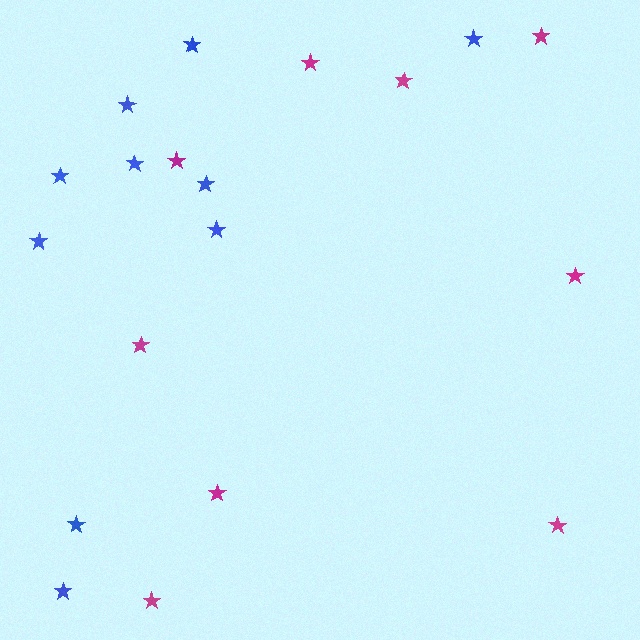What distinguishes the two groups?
There are 2 groups: one group of magenta stars (9) and one group of blue stars (10).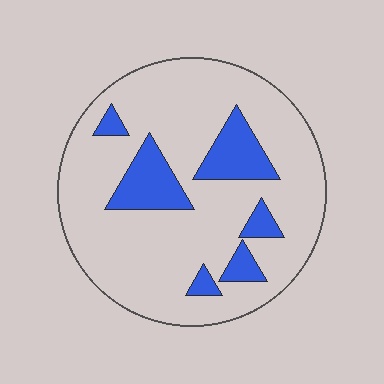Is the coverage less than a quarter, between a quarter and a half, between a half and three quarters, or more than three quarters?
Less than a quarter.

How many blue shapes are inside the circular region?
6.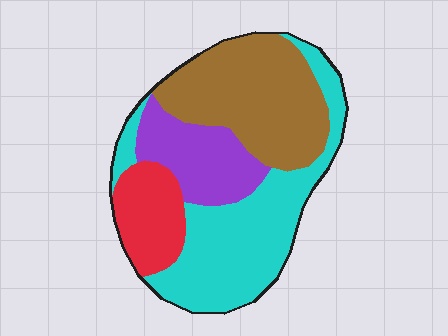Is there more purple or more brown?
Brown.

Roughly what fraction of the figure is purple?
Purple takes up about one sixth (1/6) of the figure.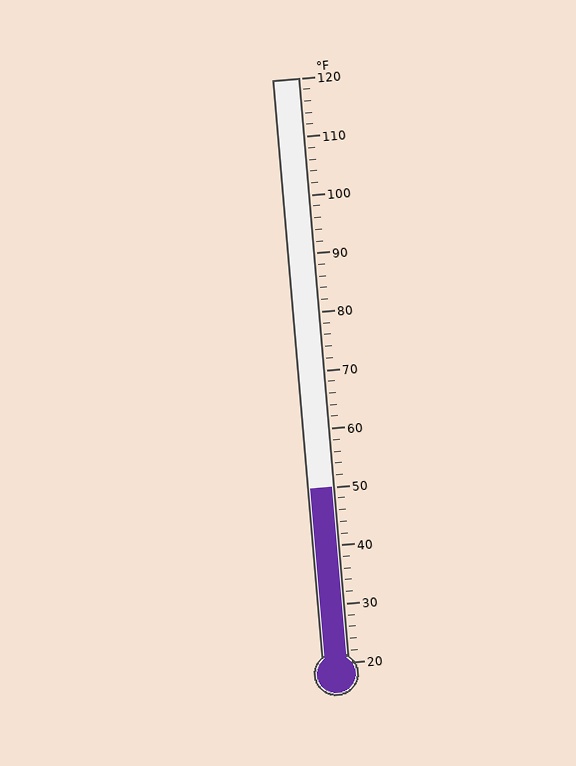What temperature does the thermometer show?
The thermometer shows approximately 50°F.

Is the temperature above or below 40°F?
The temperature is above 40°F.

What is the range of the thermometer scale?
The thermometer scale ranges from 20°F to 120°F.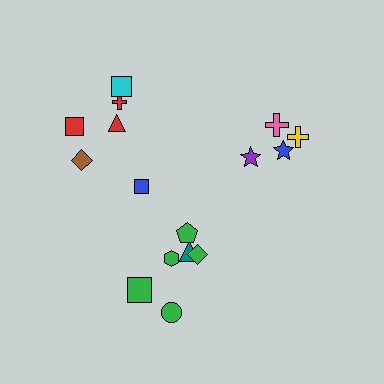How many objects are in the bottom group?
There are 7 objects.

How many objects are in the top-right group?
There are 4 objects.